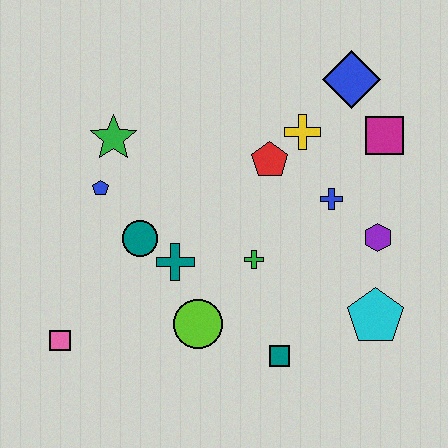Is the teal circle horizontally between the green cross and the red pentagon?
No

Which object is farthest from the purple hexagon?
The pink square is farthest from the purple hexagon.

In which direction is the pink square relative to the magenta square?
The pink square is to the left of the magenta square.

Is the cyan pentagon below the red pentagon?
Yes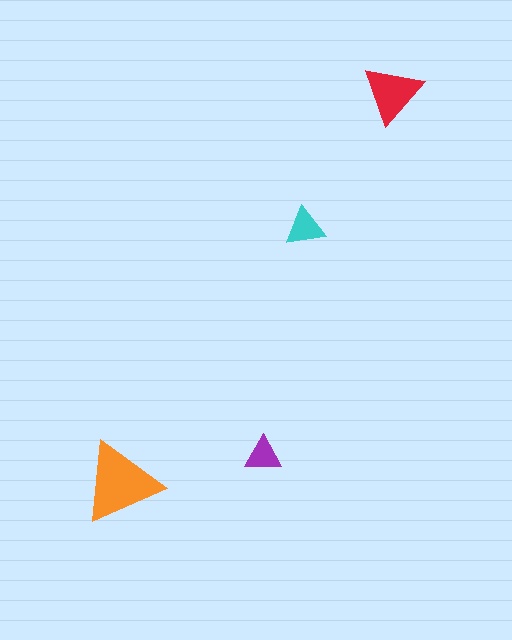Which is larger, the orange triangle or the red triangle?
The orange one.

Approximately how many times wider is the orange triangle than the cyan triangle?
About 2 times wider.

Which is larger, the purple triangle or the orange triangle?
The orange one.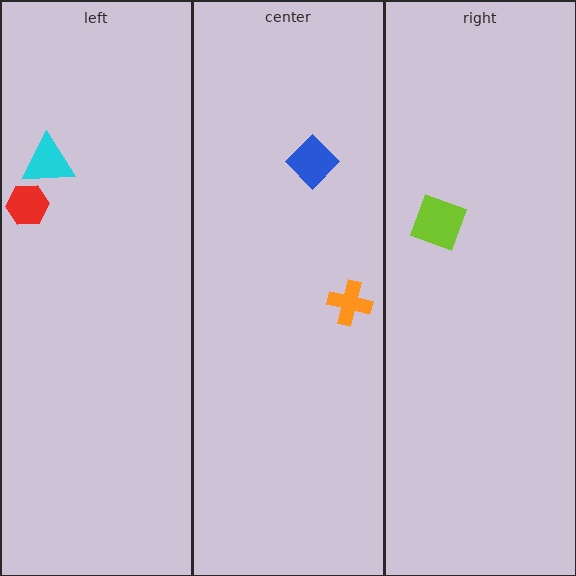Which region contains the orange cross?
The center region.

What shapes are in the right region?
The lime square.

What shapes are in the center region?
The orange cross, the blue diamond.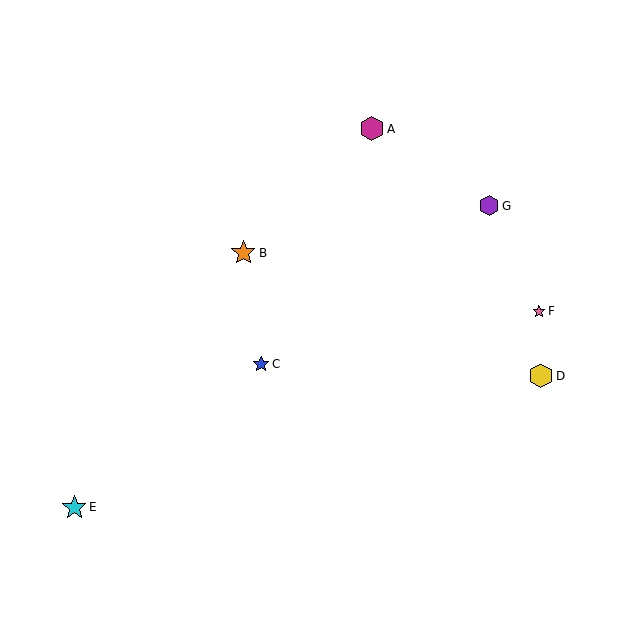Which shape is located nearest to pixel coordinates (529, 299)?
The pink star (labeled F) at (539, 311) is nearest to that location.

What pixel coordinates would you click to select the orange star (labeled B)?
Click at (243, 253) to select the orange star B.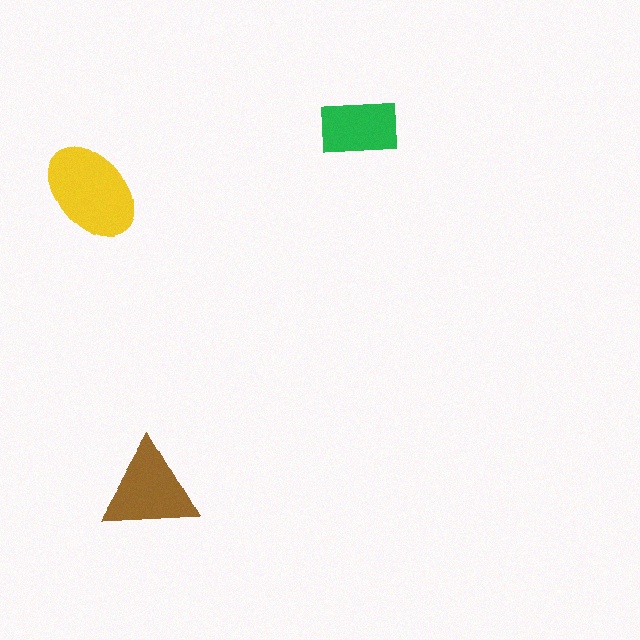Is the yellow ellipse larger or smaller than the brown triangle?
Larger.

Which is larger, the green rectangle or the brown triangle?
The brown triangle.